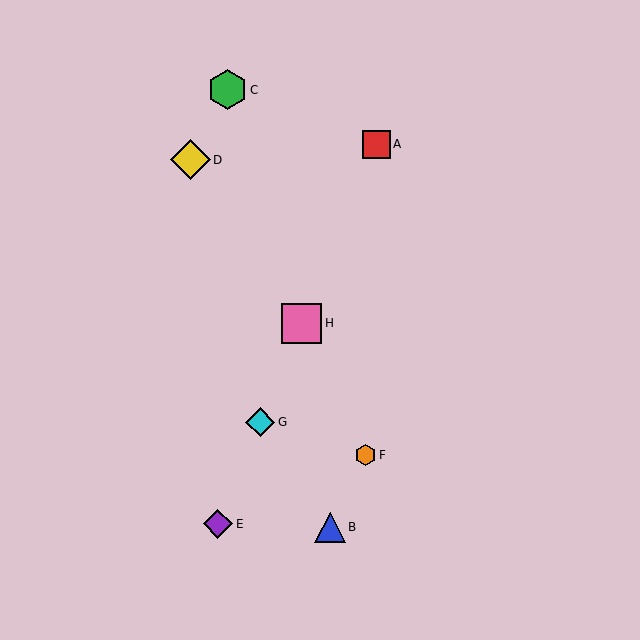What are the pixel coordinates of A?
Object A is at (376, 144).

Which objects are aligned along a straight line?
Objects A, E, G, H are aligned along a straight line.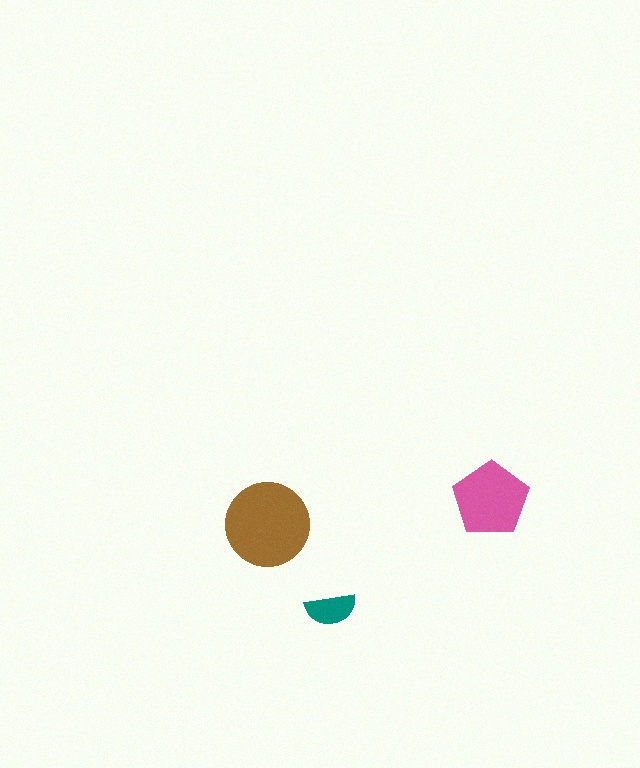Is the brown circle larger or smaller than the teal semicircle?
Larger.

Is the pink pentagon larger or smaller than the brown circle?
Smaller.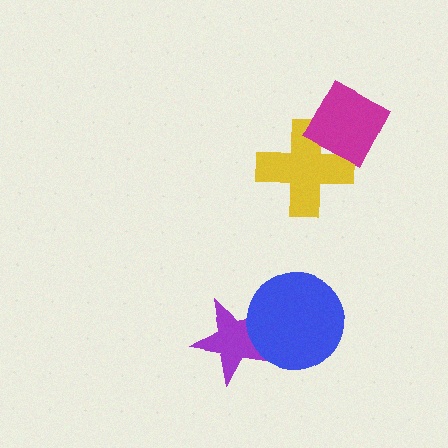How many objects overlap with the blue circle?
1 object overlaps with the blue circle.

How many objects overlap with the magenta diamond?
1 object overlaps with the magenta diamond.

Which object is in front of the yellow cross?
The magenta diamond is in front of the yellow cross.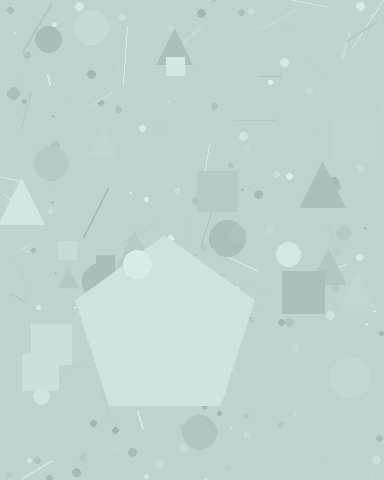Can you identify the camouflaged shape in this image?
The camouflaged shape is a pentagon.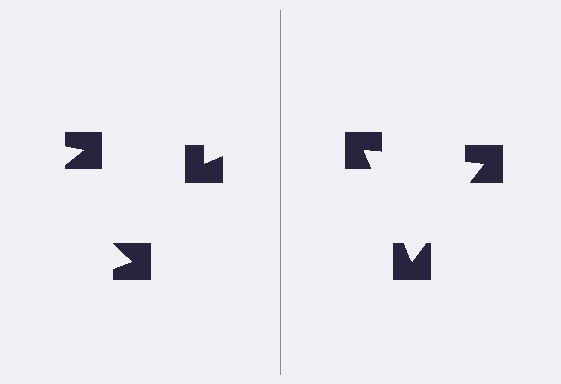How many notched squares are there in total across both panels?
6 — 3 on each side.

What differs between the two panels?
The notched squares are positioned identically on both sides; only the wedge orientations differ. On the right they align to a triangle; on the left they are misaligned.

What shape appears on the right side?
An illusory triangle.